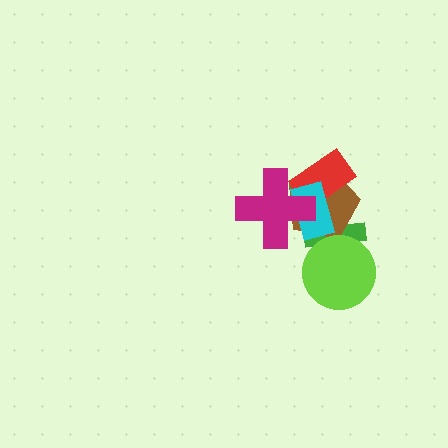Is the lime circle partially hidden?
No, no other shape covers it.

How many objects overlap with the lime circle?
1 object overlaps with the lime circle.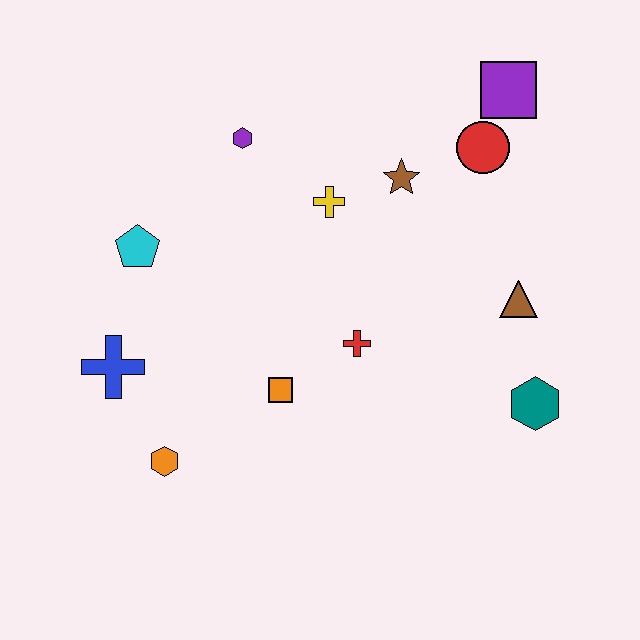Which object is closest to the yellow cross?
The brown star is closest to the yellow cross.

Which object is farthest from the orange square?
The purple square is farthest from the orange square.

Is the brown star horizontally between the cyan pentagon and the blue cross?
No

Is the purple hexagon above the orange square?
Yes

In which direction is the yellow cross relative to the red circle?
The yellow cross is to the left of the red circle.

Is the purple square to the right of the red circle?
Yes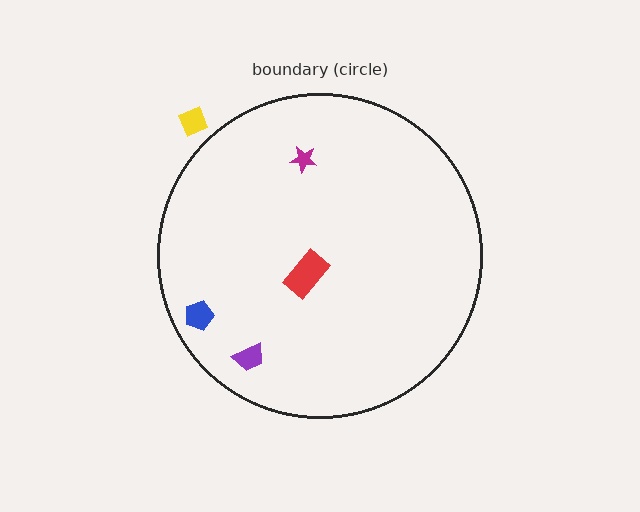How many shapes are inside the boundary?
4 inside, 1 outside.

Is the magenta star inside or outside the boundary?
Inside.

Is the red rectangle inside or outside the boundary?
Inside.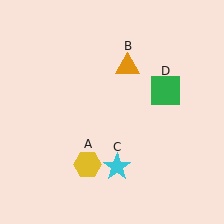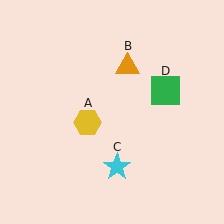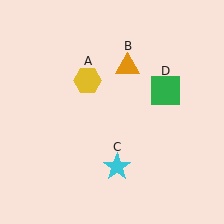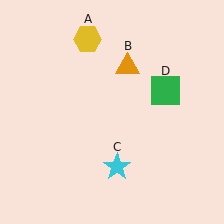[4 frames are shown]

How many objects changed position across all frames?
1 object changed position: yellow hexagon (object A).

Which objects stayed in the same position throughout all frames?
Orange triangle (object B) and cyan star (object C) and green square (object D) remained stationary.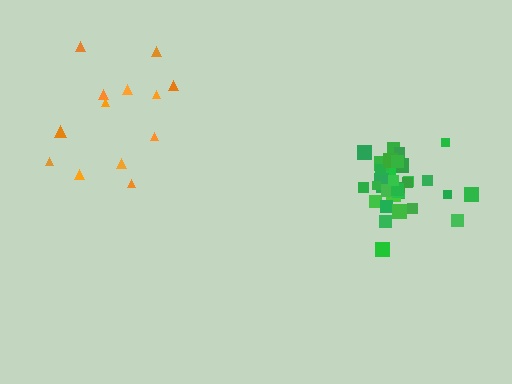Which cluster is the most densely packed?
Green.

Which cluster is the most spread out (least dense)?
Orange.